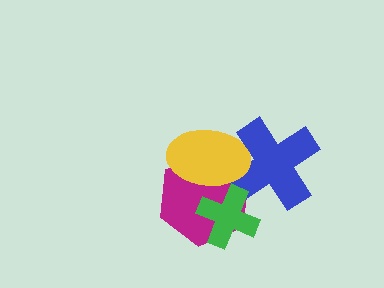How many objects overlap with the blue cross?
3 objects overlap with the blue cross.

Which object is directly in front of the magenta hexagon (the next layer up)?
The blue cross is directly in front of the magenta hexagon.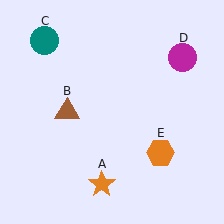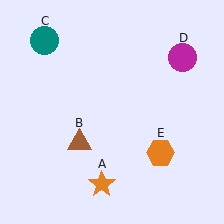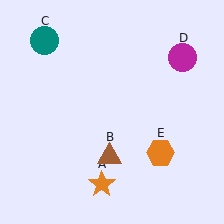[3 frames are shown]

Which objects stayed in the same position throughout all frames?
Orange star (object A) and teal circle (object C) and magenta circle (object D) and orange hexagon (object E) remained stationary.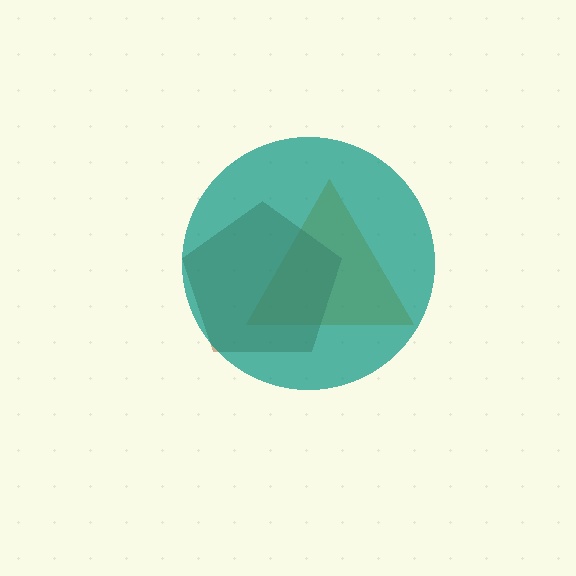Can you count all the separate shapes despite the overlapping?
Yes, there are 3 separate shapes.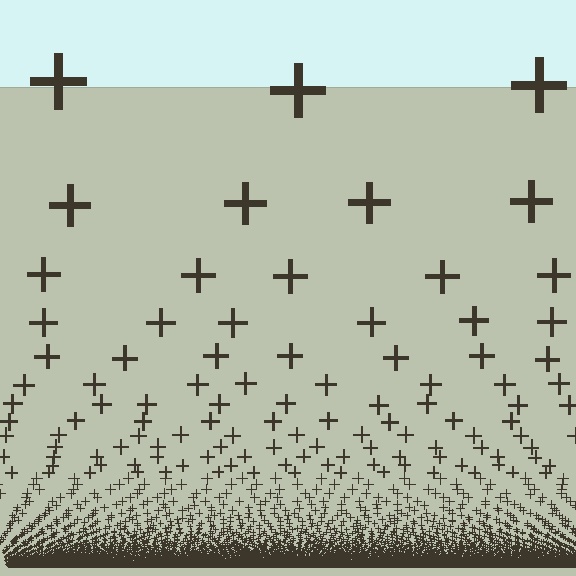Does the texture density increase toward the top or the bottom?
Density increases toward the bottom.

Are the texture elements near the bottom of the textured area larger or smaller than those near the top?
Smaller. The gradient is inverted — elements near the bottom are smaller and denser.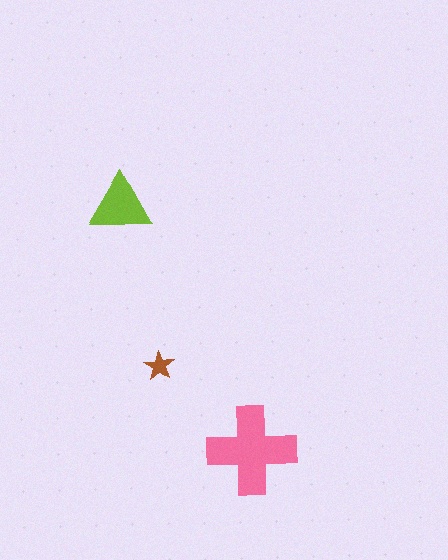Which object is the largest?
The pink cross.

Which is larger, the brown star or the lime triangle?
The lime triangle.